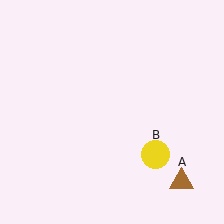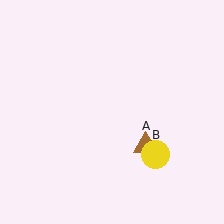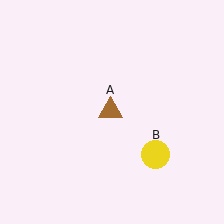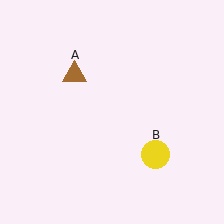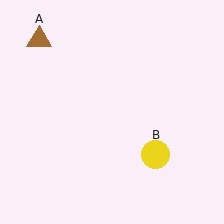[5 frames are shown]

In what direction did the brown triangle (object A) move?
The brown triangle (object A) moved up and to the left.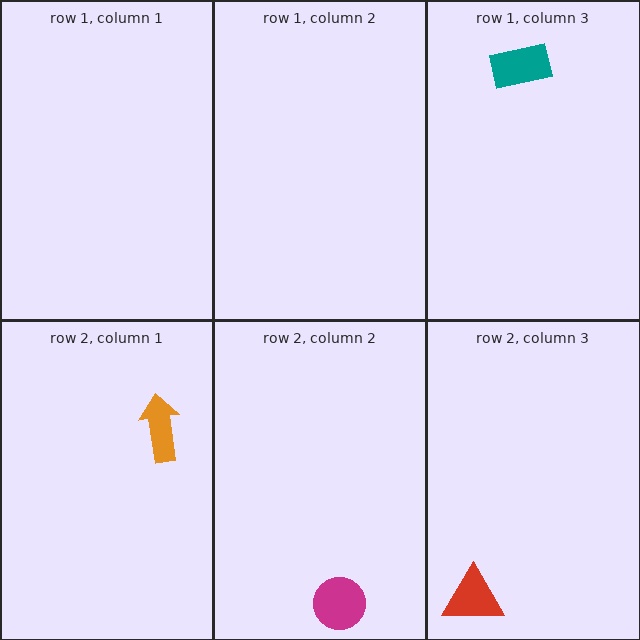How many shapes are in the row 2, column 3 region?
1.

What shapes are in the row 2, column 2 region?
The magenta circle.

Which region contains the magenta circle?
The row 2, column 2 region.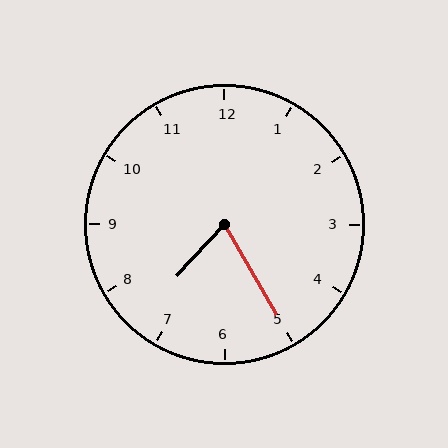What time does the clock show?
7:25.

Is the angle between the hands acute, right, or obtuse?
It is acute.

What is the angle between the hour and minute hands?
Approximately 72 degrees.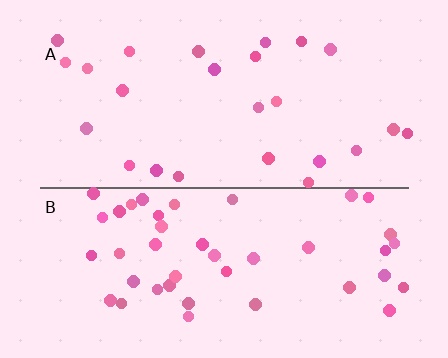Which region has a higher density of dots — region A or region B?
B (the bottom).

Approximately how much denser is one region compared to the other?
Approximately 1.7× — region B over region A.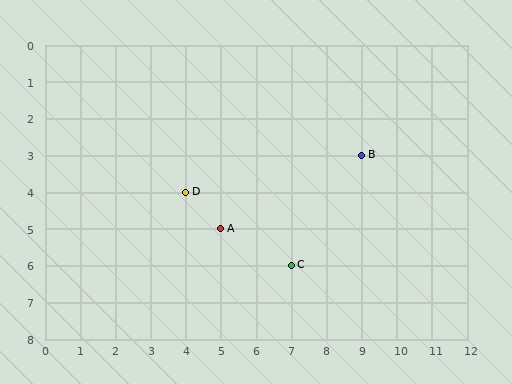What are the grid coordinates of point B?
Point B is at grid coordinates (9, 3).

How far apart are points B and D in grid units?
Points B and D are 5 columns and 1 row apart (about 5.1 grid units diagonally).